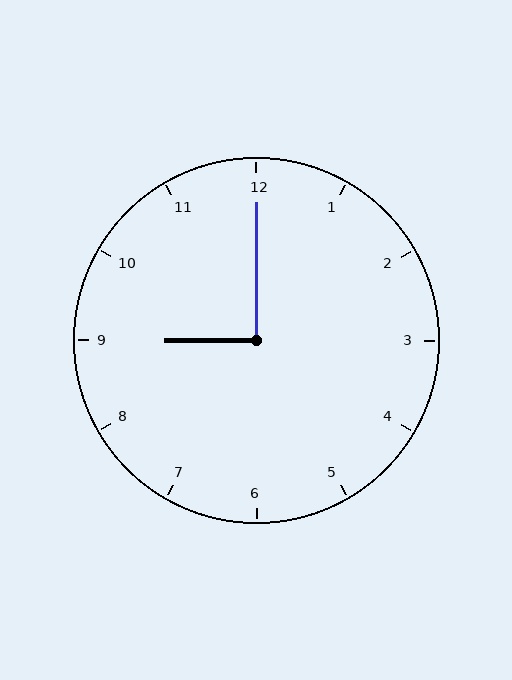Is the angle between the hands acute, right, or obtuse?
It is right.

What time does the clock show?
9:00.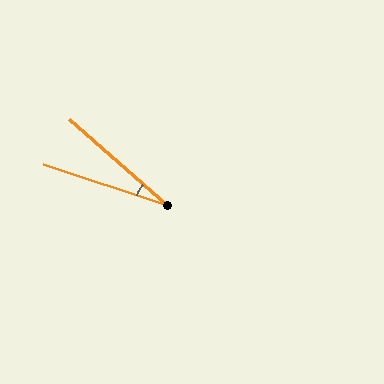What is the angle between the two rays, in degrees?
Approximately 23 degrees.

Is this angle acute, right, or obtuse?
It is acute.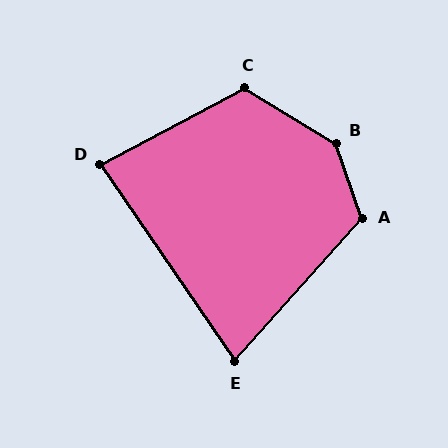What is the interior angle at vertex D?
Approximately 84 degrees (acute).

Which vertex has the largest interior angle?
B, at approximately 140 degrees.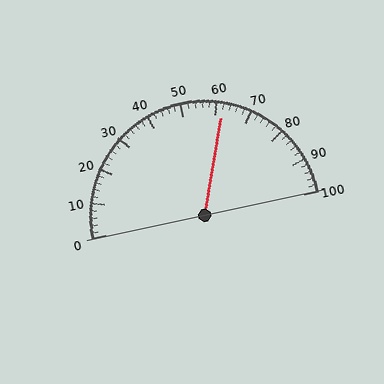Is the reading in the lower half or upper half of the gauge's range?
The reading is in the upper half of the range (0 to 100).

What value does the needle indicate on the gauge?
The needle indicates approximately 62.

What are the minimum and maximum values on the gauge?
The gauge ranges from 0 to 100.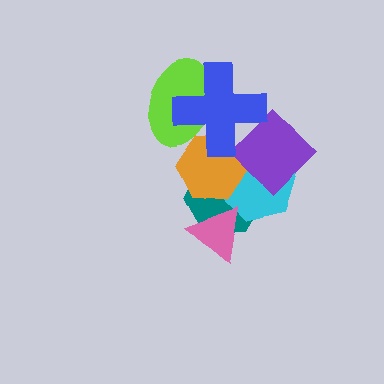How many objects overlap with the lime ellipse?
2 objects overlap with the lime ellipse.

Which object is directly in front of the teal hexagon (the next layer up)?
The cyan hexagon is directly in front of the teal hexagon.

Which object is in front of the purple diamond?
The blue cross is in front of the purple diamond.